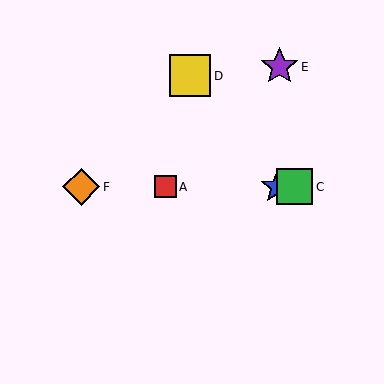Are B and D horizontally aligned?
No, B is at y≈187 and D is at y≈76.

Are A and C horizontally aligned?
Yes, both are at y≈187.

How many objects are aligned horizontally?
4 objects (A, B, C, F) are aligned horizontally.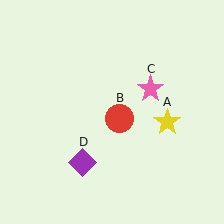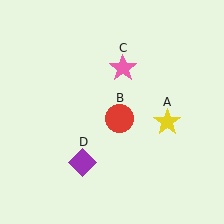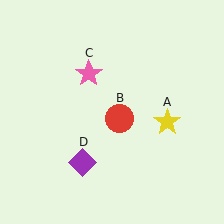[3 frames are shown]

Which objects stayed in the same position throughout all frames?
Yellow star (object A) and red circle (object B) and purple diamond (object D) remained stationary.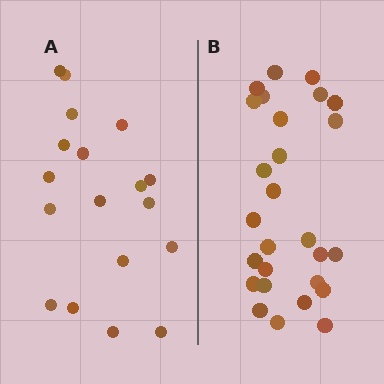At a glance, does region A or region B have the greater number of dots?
Region B (the right region) has more dots.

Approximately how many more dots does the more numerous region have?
Region B has roughly 8 or so more dots than region A.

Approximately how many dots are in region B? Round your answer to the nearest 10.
About 30 dots. (The exact count is 27, which rounds to 30.)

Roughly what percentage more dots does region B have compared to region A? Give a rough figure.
About 50% more.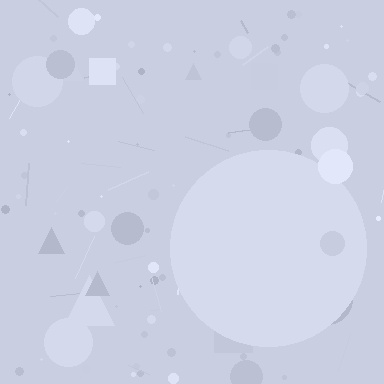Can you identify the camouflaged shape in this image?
The camouflaged shape is a circle.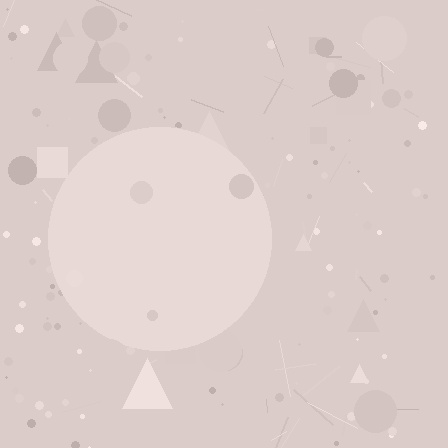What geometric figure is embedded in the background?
A circle is embedded in the background.